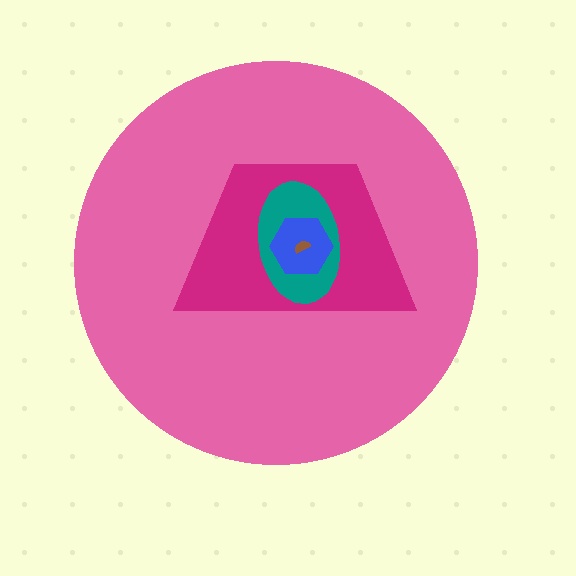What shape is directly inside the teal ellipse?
The blue hexagon.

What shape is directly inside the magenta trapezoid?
The teal ellipse.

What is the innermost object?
The brown semicircle.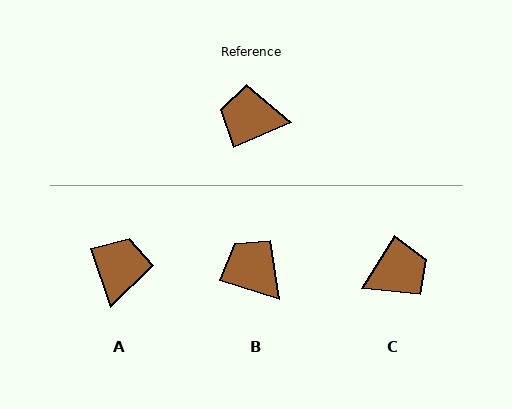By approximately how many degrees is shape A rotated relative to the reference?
Approximately 94 degrees clockwise.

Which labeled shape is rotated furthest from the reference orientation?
C, about 145 degrees away.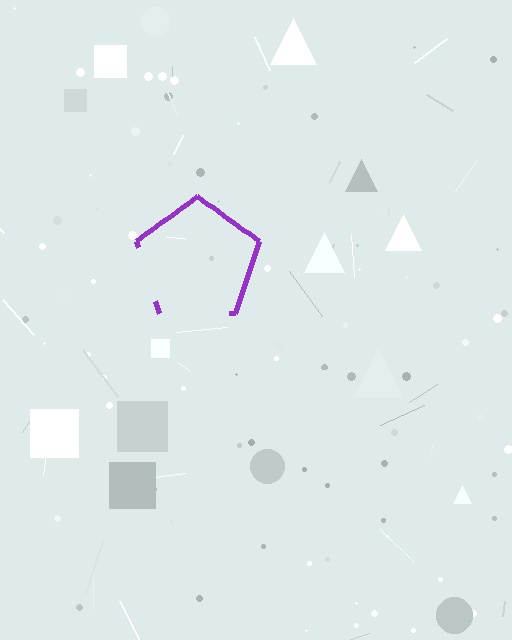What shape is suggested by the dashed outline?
The dashed outline suggests a pentagon.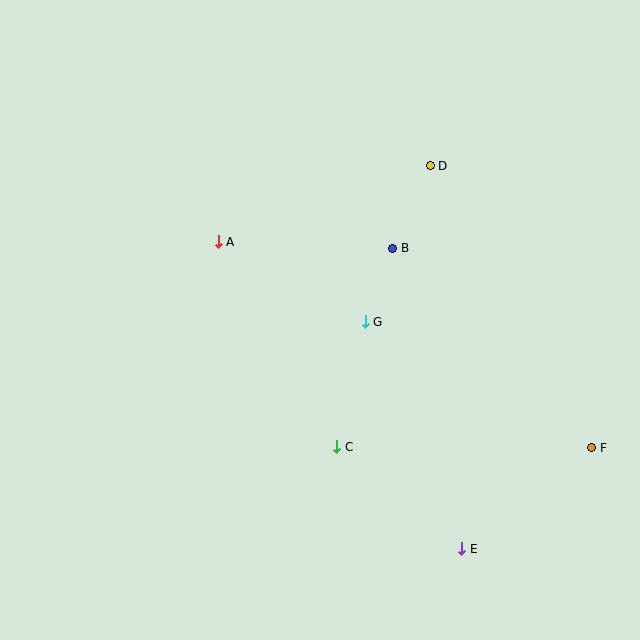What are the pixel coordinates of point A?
Point A is at (218, 242).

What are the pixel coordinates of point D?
Point D is at (430, 166).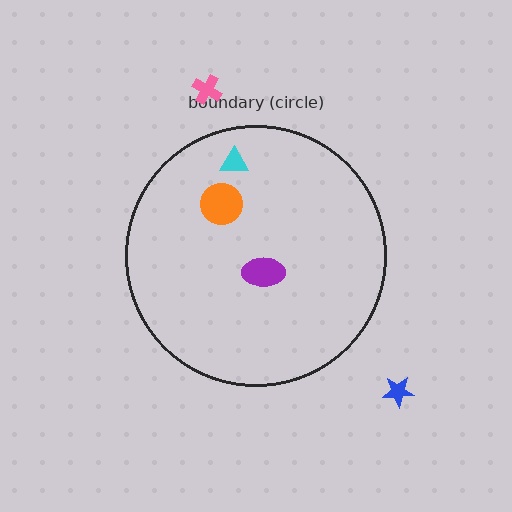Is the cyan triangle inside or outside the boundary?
Inside.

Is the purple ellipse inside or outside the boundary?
Inside.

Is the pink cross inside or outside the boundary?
Outside.